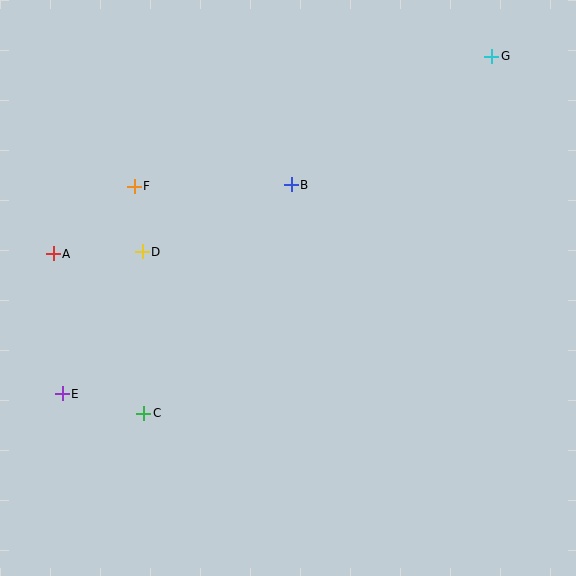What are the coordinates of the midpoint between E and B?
The midpoint between E and B is at (177, 289).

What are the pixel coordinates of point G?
Point G is at (492, 56).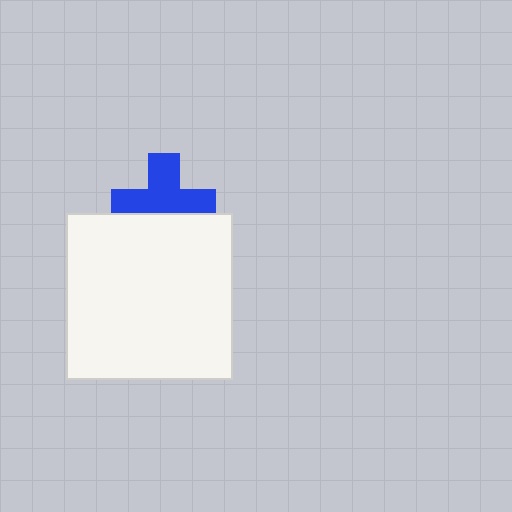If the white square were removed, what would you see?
You would see the complete blue cross.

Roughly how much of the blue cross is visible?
About half of it is visible (roughly 65%).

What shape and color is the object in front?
The object in front is a white square.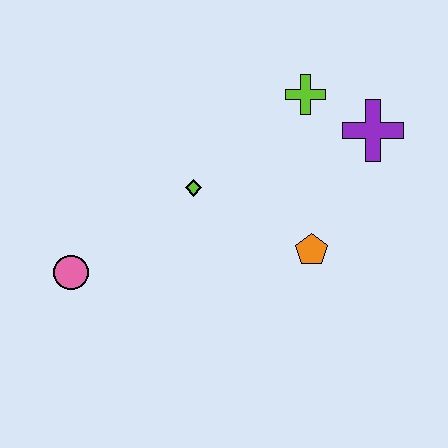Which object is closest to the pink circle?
The lime diamond is closest to the pink circle.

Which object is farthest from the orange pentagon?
The pink circle is farthest from the orange pentagon.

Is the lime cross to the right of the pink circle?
Yes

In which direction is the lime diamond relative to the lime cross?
The lime diamond is to the left of the lime cross.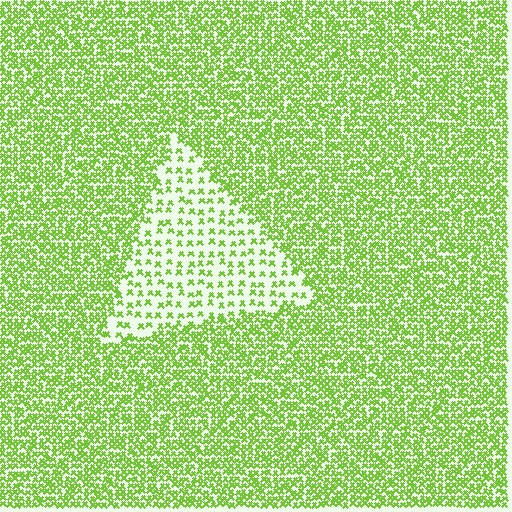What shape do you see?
I see a triangle.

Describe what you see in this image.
The image contains small lime elements arranged at two different densities. A triangle-shaped region is visible where the elements are less densely packed than the surrounding area.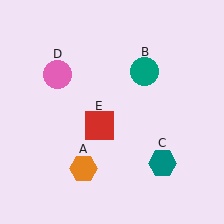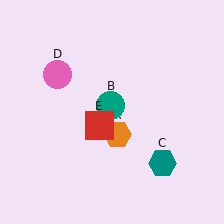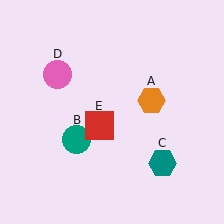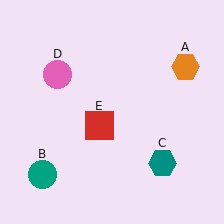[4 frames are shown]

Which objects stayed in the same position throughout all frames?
Teal hexagon (object C) and pink circle (object D) and red square (object E) remained stationary.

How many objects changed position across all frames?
2 objects changed position: orange hexagon (object A), teal circle (object B).